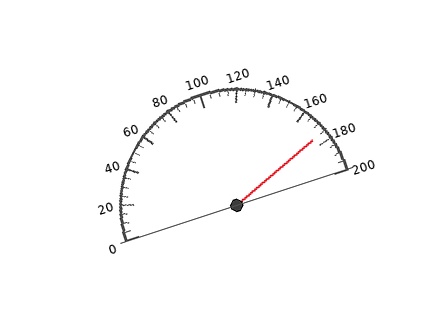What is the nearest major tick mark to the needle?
The nearest major tick mark is 180.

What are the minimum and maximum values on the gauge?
The gauge ranges from 0 to 200.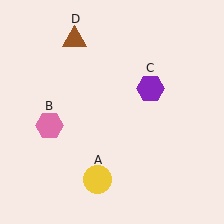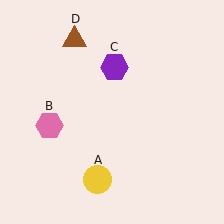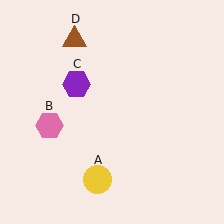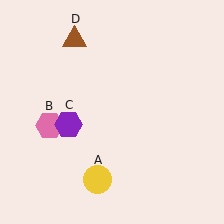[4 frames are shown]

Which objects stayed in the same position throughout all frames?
Yellow circle (object A) and pink hexagon (object B) and brown triangle (object D) remained stationary.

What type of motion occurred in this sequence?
The purple hexagon (object C) rotated counterclockwise around the center of the scene.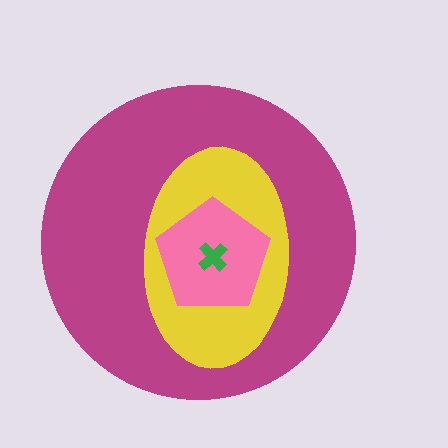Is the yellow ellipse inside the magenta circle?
Yes.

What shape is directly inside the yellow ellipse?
The pink pentagon.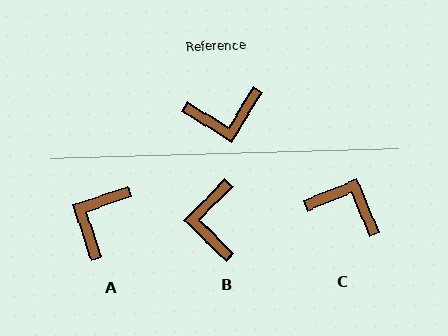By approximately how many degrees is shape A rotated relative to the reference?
Approximately 129 degrees clockwise.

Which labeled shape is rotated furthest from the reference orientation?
C, about 144 degrees away.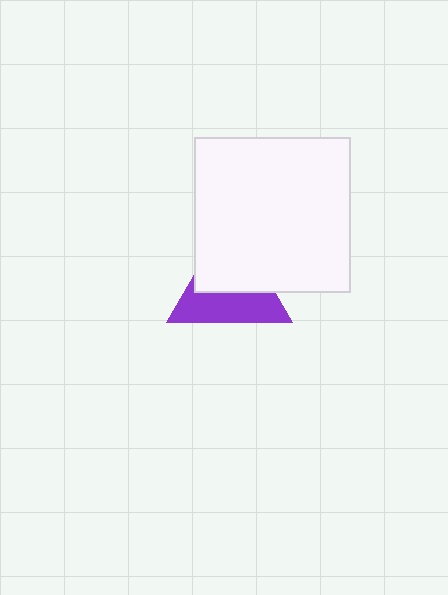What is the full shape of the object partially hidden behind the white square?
The partially hidden object is a purple triangle.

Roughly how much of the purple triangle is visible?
About half of it is visible (roughly 49%).